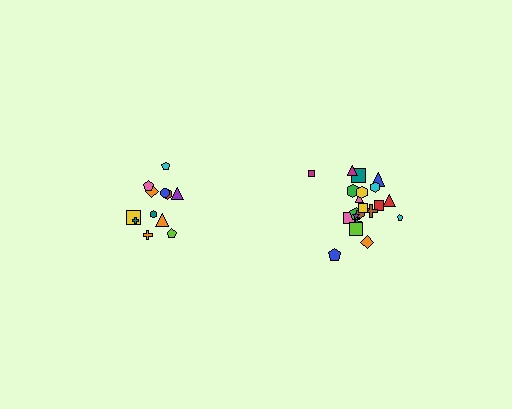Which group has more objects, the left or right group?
The right group.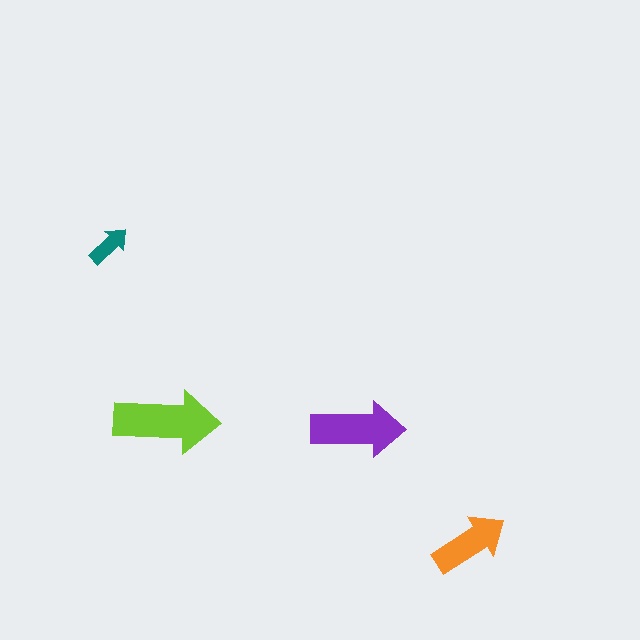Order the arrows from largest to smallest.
the lime one, the purple one, the orange one, the teal one.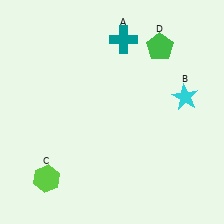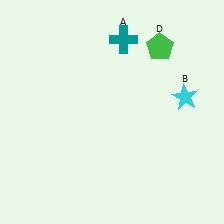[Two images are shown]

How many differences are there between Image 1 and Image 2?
There is 1 difference between the two images.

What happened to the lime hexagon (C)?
The lime hexagon (C) was removed in Image 2. It was in the bottom-left area of Image 1.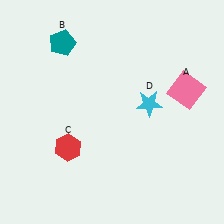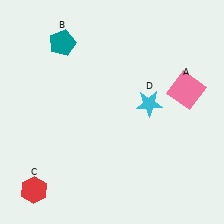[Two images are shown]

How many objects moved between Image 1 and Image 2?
1 object moved between the two images.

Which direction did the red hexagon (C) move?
The red hexagon (C) moved down.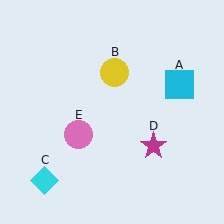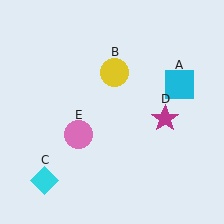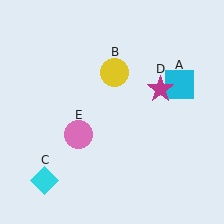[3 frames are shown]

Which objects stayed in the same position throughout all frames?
Cyan square (object A) and yellow circle (object B) and cyan diamond (object C) and pink circle (object E) remained stationary.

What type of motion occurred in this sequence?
The magenta star (object D) rotated counterclockwise around the center of the scene.